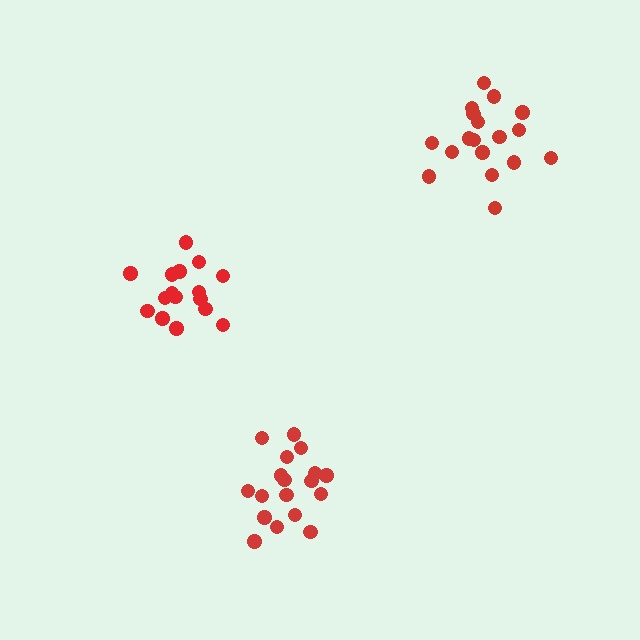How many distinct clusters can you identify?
There are 3 distinct clusters.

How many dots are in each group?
Group 1: 16 dots, Group 2: 18 dots, Group 3: 18 dots (52 total).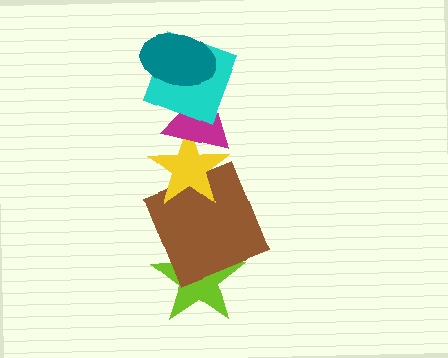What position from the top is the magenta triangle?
The magenta triangle is 3rd from the top.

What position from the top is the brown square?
The brown square is 5th from the top.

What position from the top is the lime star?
The lime star is 6th from the top.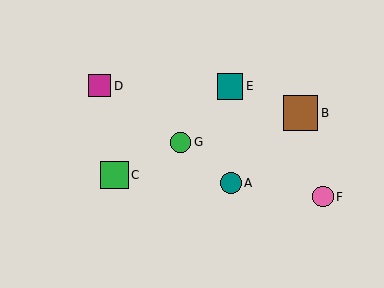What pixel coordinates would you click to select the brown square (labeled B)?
Click at (301, 113) to select the brown square B.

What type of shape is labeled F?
Shape F is a pink circle.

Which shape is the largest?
The brown square (labeled B) is the largest.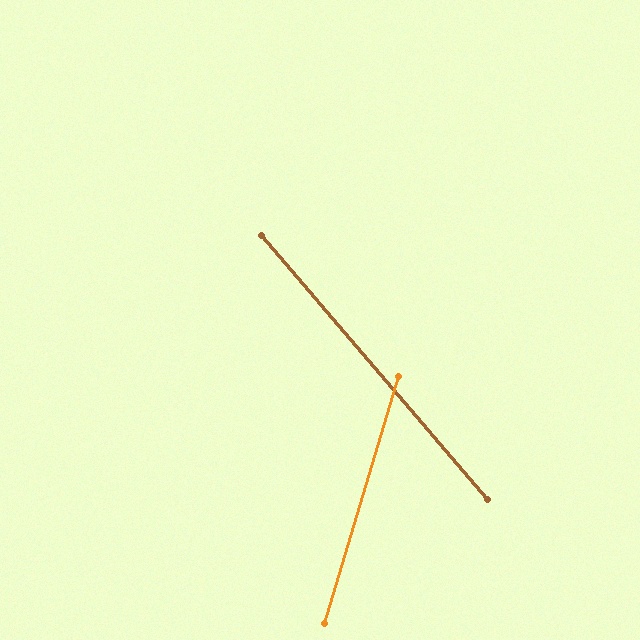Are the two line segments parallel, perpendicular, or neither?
Neither parallel nor perpendicular — they differ by about 57°.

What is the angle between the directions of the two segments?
Approximately 57 degrees.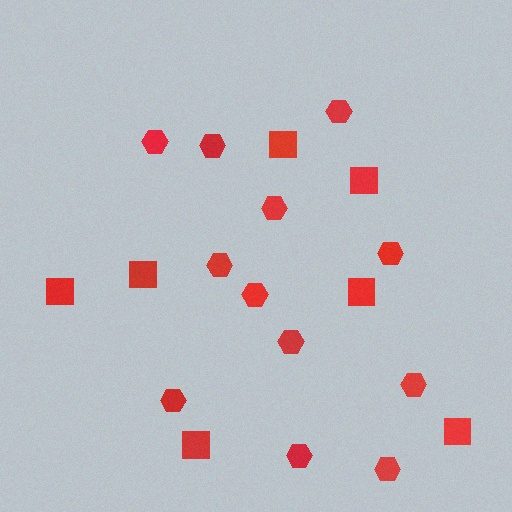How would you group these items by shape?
There are 2 groups: one group of squares (7) and one group of hexagons (12).